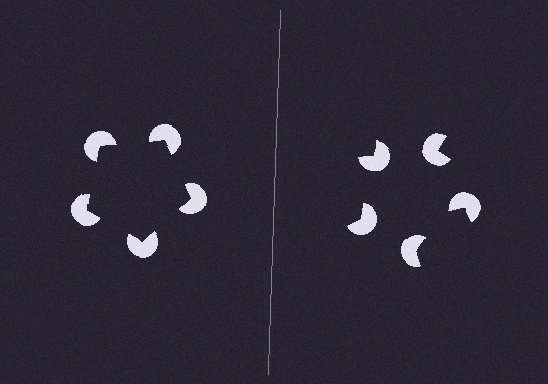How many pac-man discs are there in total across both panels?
10 — 5 on each side.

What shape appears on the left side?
An illusory pentagon.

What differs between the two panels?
The pac-man discs are positioned identically on both sides; only the wedge orientations differ. On the left they align to a pentagon; on the right they are misaligned.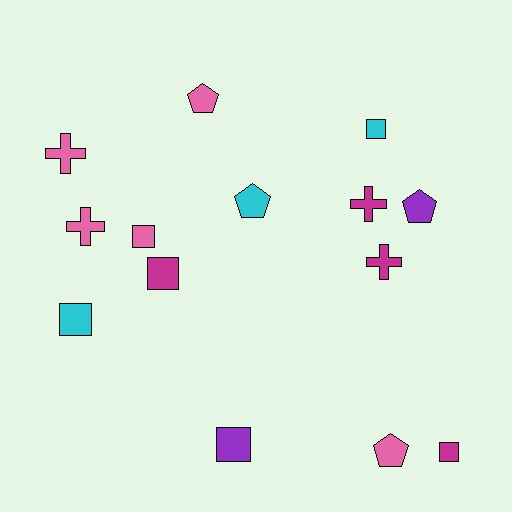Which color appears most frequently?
Pink, with 5 objects.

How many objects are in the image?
There are 14 objects.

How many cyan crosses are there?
There are no cyan crosses.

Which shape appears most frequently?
Square, with 6 objects.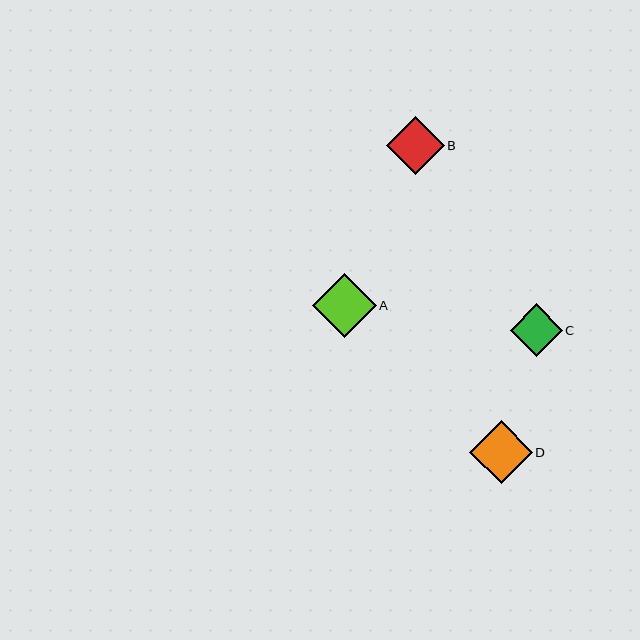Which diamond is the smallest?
Diamond C is the smallest with a size of approximately 52 pixels.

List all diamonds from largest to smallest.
From largest to smallest: A, D, B, C.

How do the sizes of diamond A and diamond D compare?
Diamond A and diamond D are approximately the same size.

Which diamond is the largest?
Diamond A is the largest with a size of approximately 64 pixels.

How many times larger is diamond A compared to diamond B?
Diamond A is approximately 1.1 times the size of diamond B.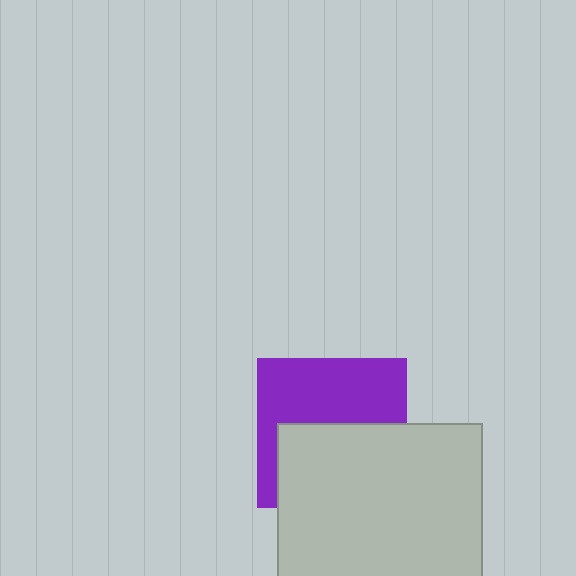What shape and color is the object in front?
The object in front is a light gray square.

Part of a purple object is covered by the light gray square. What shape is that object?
It is a square.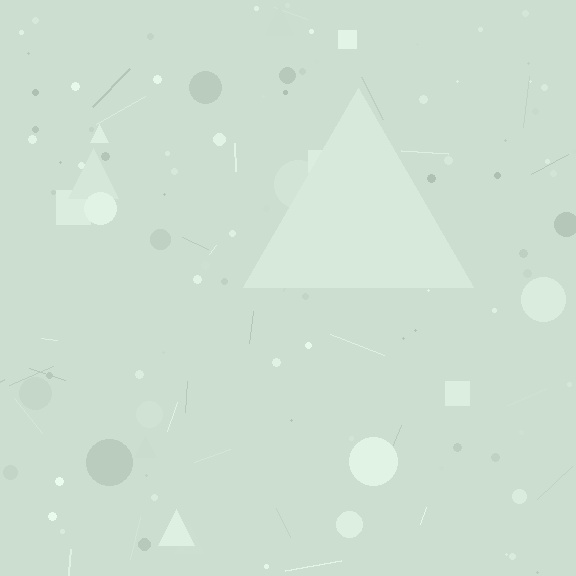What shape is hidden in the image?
A triangle is hidden in the image.